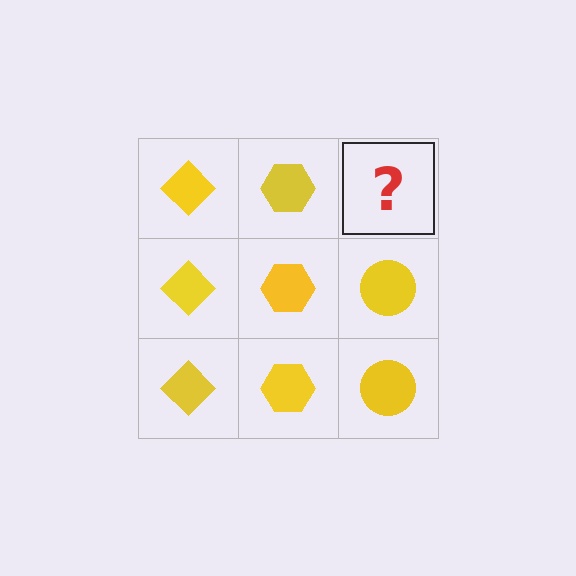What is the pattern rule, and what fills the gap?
The rule is that each column has a consistent shape. The gap should be filled with a yellow circle.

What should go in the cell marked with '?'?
The missing cell should contain a yellow circle.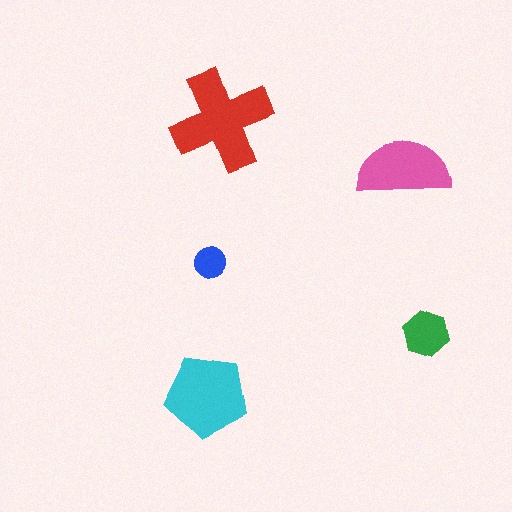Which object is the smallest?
The blue circle.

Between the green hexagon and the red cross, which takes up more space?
The red cross.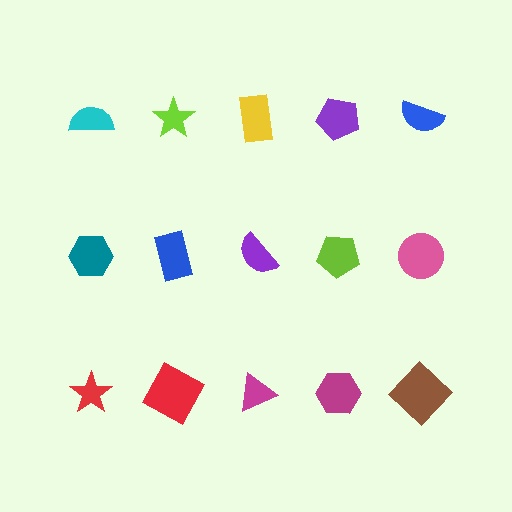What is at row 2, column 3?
A purple semicircle.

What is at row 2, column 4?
A lime pentagon.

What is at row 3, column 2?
A red square.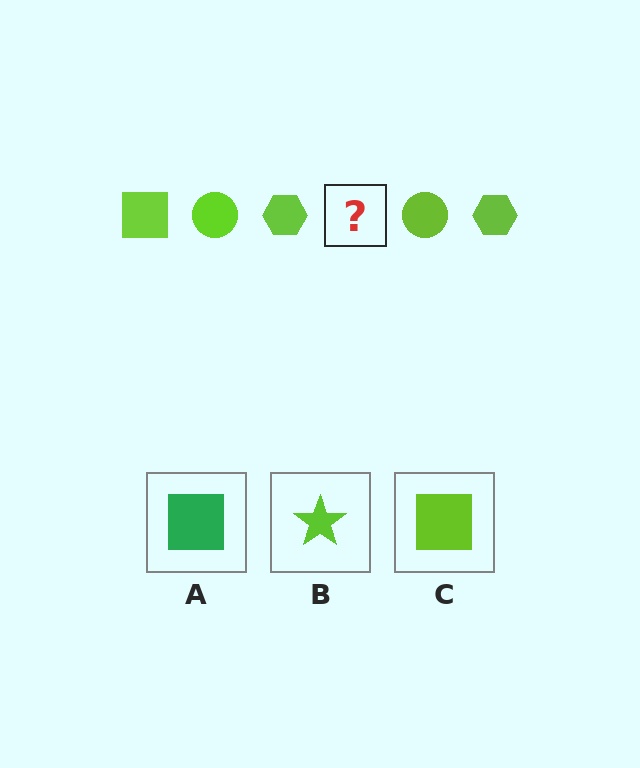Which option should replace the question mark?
Option C.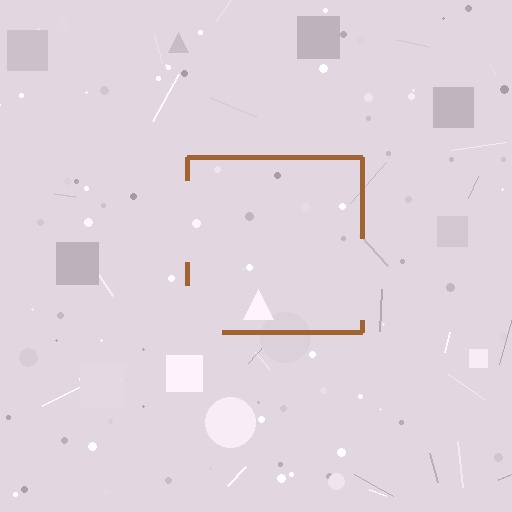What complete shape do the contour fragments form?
The contour fragments form a square.